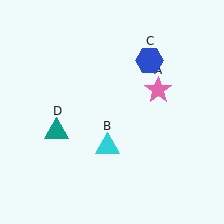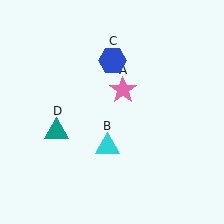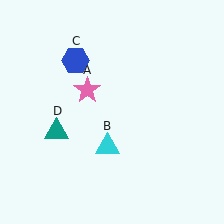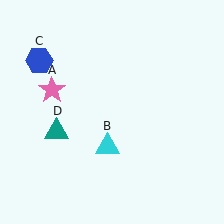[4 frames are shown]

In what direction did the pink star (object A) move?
The pink star (object A) moved left.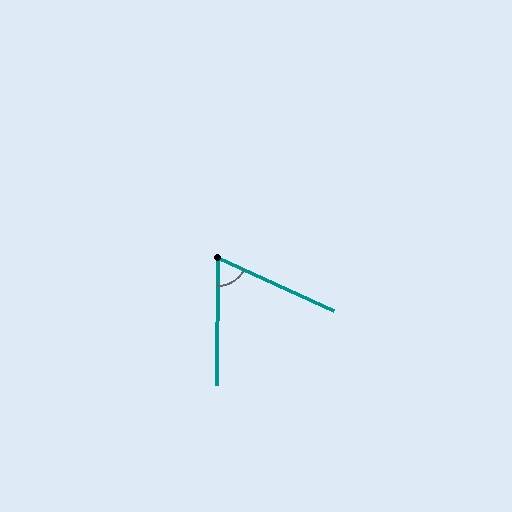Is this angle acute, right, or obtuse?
It is acute.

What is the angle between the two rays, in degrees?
Approximately 66 degrees.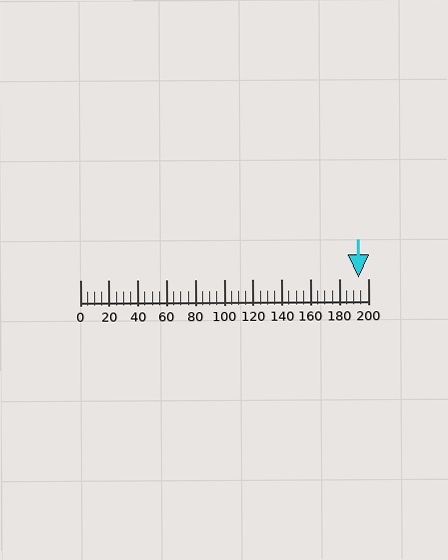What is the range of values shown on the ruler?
The ruler shows values from 0 to 200.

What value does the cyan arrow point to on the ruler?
The cyan arrow points to approximately 194.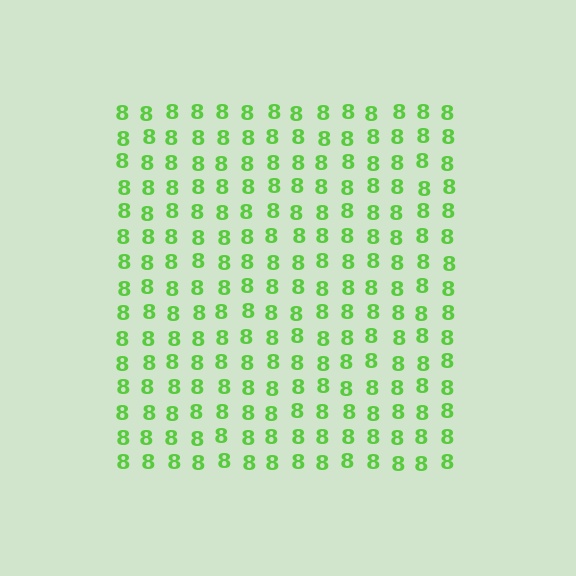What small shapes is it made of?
It is made of small digit 8's.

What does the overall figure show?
The overall figure shows a square.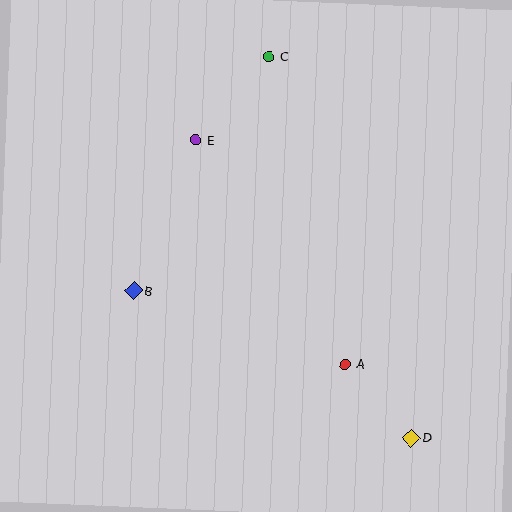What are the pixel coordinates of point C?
Point C is at (269, 57).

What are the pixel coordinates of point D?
Point D is at (411, 438).